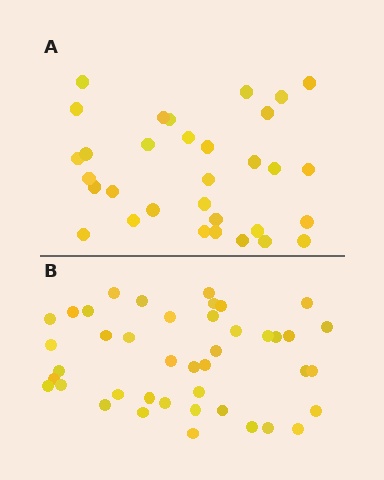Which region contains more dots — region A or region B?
Region B (the bottom region) has more dots.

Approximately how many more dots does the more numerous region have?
Region B has roughly 10 or so more dots than region A.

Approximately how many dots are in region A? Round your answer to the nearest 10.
About 30 dots. (The exact count is 32, which rounds to 30.)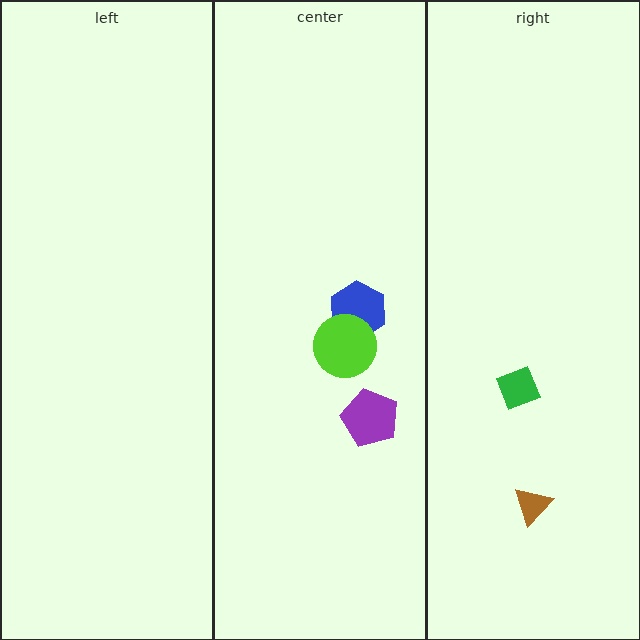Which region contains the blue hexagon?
The center region.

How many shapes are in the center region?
3.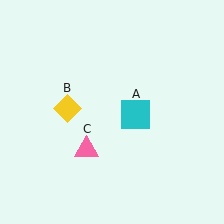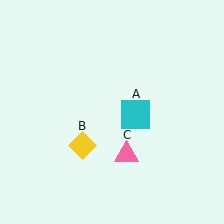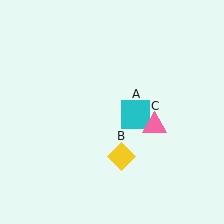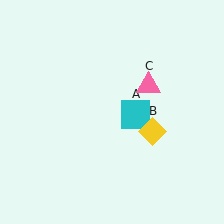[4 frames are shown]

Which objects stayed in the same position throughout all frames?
Cyan square (object A) remained stationary.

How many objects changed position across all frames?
2 objects changed position: yellow diamond (object B), pink triangle (object C).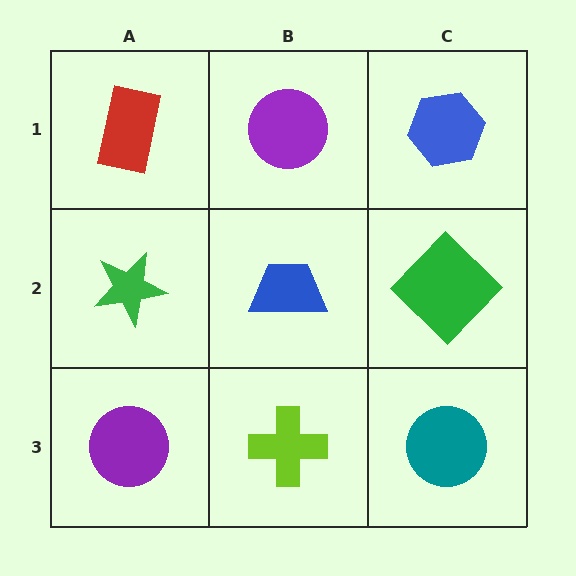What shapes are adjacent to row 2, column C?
A blue hexagon (row 1, column C), a teal circle (row 3, column C), a blue trapezoid (row 2, column B).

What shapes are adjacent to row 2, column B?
A purple circle (row 1, column B), a lime cross (row 3, column B), a green star (row 2, column A), a green diamond (row 2, column C).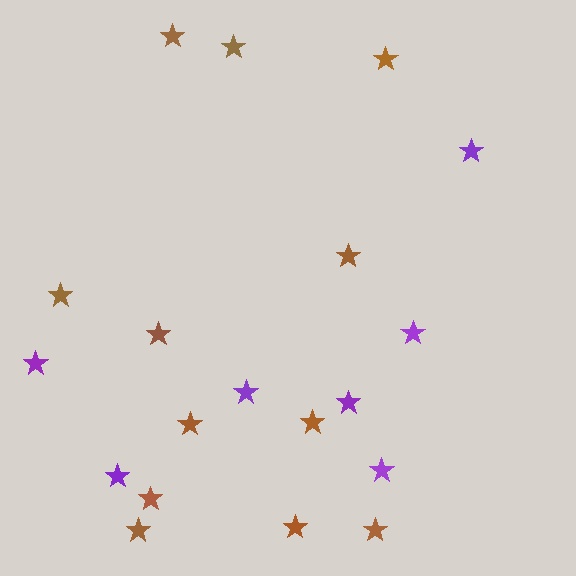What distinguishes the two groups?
There are 2 groups: one group of brown stars (12) and one group of purple stars (7).